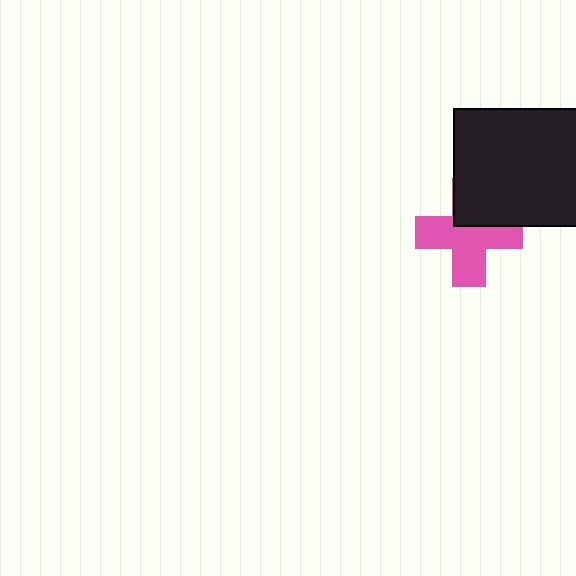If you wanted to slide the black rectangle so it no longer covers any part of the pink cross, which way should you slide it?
Slide it up — that is the most direct way to separate the two shapes.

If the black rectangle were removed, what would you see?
You would see the complete pink cross.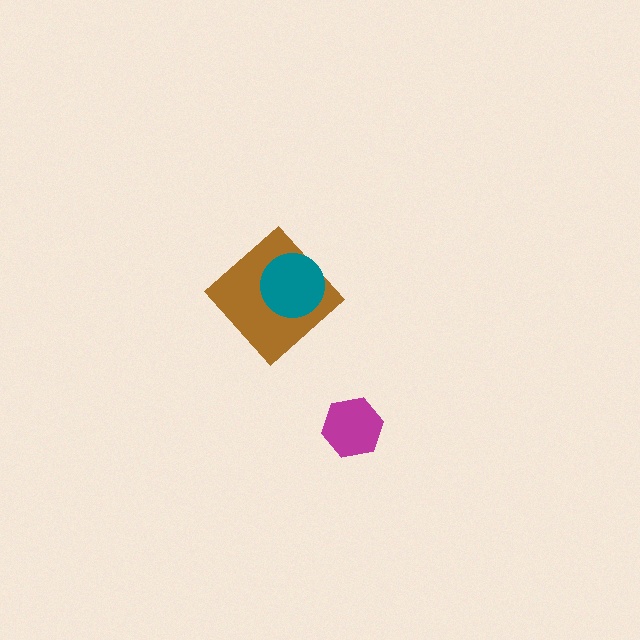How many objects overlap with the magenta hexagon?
0 objects overlap with the magenta hexagon.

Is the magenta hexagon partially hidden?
No, no other shape covers it.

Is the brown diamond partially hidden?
Yes, it is partially covered by another shape.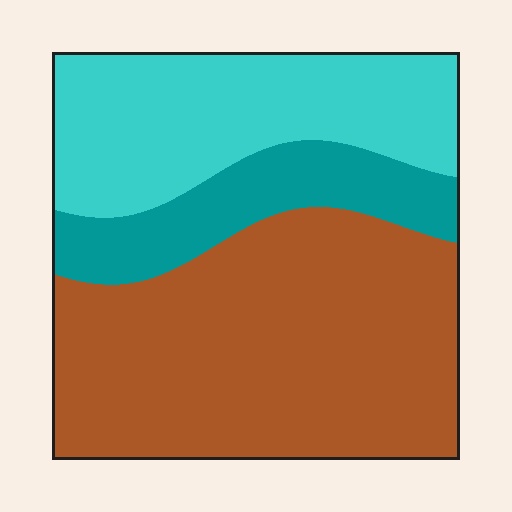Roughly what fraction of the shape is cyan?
Cyan takes up between a sixth and a third of the shape.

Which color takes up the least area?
Teal, at roughly 15%.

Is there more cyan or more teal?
Cyan.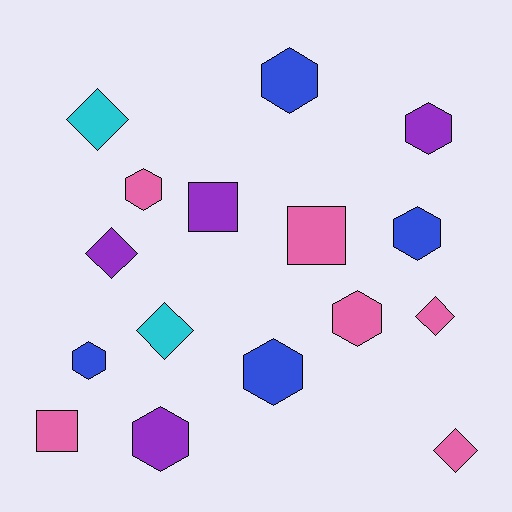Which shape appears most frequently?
Hexagon, with 8 objects.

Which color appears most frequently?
Pink, with 6 objects.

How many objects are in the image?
There are 16 objects.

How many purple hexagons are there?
There are 2 purple hexagons.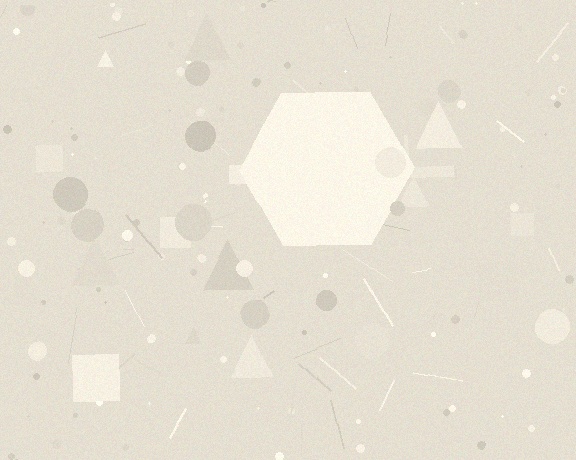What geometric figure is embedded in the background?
A hexagon is embedded in the background.